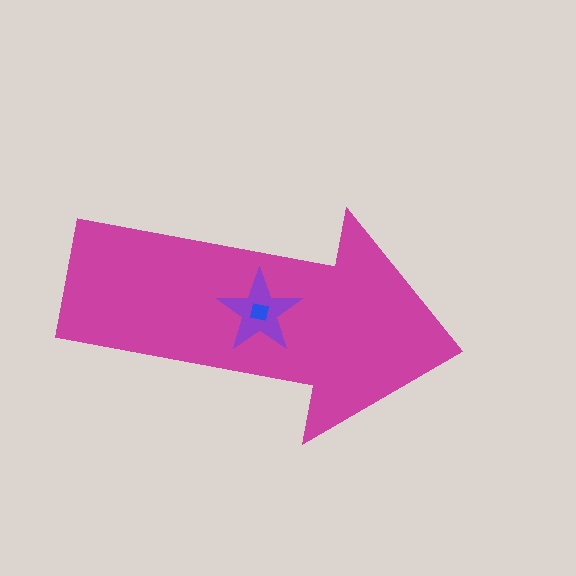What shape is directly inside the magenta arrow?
The purple star.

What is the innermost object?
The blue square.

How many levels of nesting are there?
3.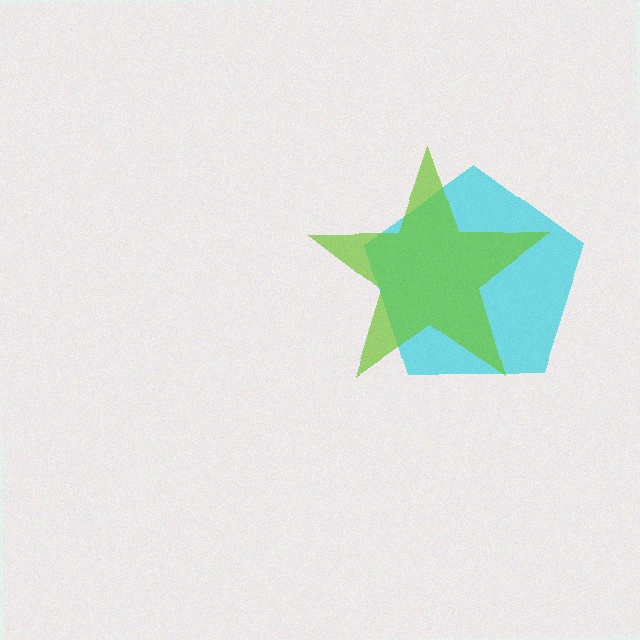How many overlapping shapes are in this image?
There are 2 overlapping shapes in the image.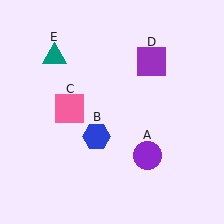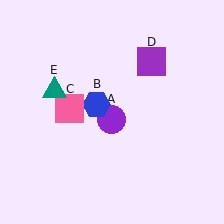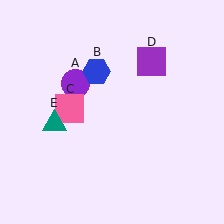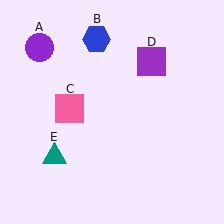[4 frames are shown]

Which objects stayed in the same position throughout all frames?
Pink square (object C) and purple square (object D) remained stationary.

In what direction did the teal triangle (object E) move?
The teal triangle (object E) moved down.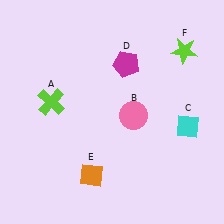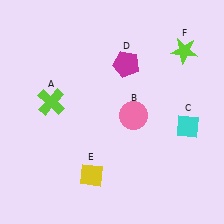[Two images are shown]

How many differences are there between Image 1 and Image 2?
There is 1 difference between the two images.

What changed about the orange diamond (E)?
In Image 1, E is orange. In Image 2, it changed to yellow.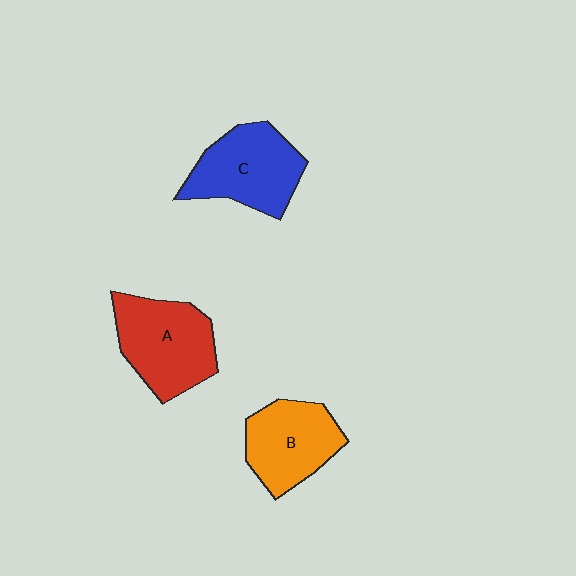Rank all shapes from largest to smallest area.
From largest to smallest: A (red), C (blue), B (orange).